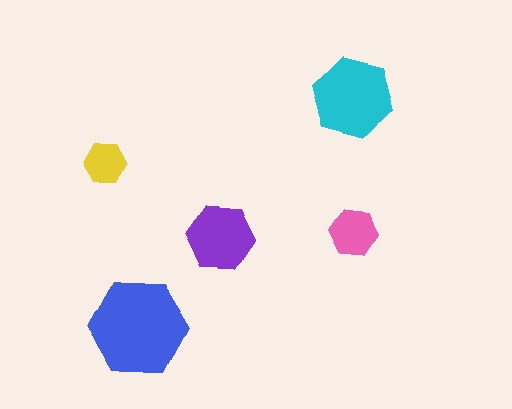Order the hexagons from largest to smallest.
the blue one, the cyan one, the purple one, the pink one, the yellow one.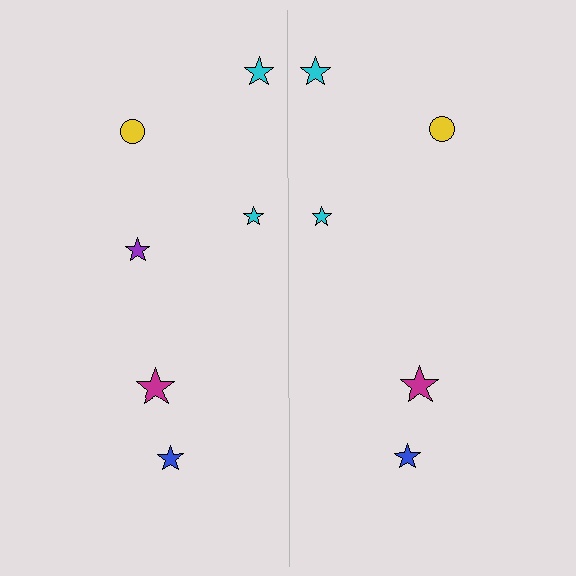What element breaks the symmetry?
A purple star is missing from the right side.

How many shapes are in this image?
There are 11 shapes in this image.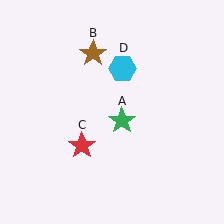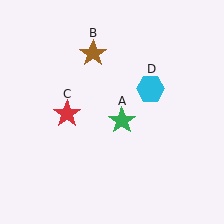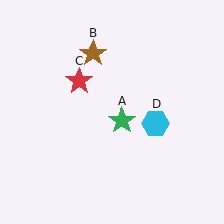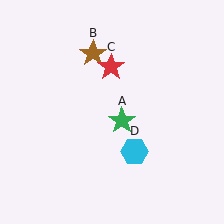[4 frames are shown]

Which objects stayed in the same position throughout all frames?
Green star (object A) and brown star (object B) remained stationary.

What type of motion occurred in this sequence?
The red star (object C), cyan hexagon (object D) rotated clockwise around the center of the scene.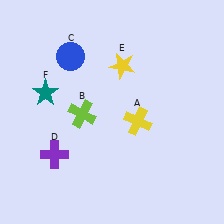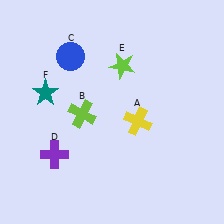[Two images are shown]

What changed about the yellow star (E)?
In Image 1, E is yellow. In Image 2, it changed to lime.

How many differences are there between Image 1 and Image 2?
There is 1 difference between the two images.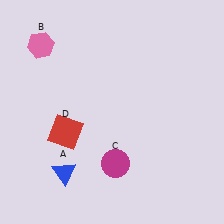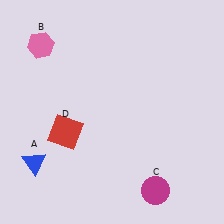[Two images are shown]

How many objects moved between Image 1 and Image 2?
2 objects moved between the two images.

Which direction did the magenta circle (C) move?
The magenta circle (C) moved right.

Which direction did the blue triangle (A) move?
The blue triangle (A) moved left.